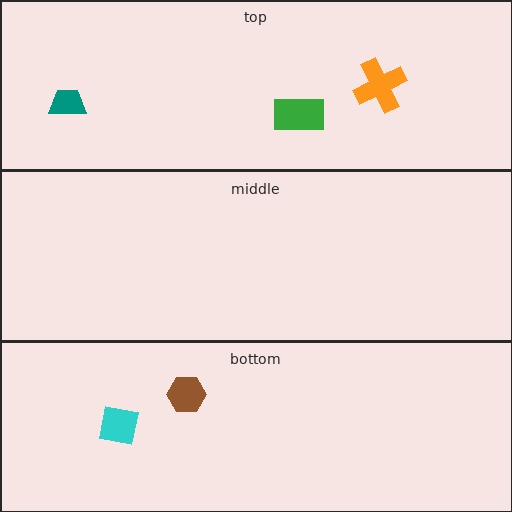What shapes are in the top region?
The teal trapezoid, the green rectangle, the orange cross.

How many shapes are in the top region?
3.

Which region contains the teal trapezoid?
The top region.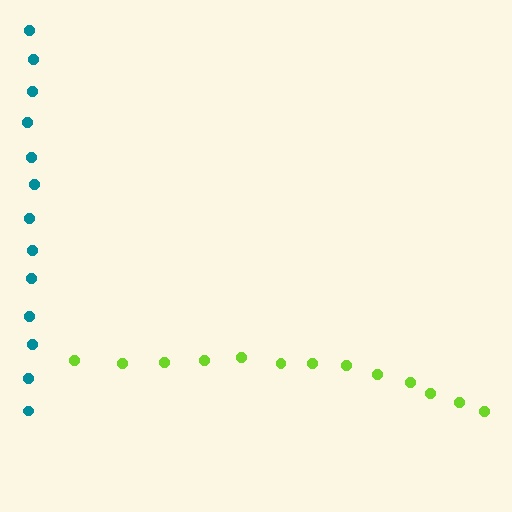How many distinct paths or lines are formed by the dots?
There are 2 distinct paths.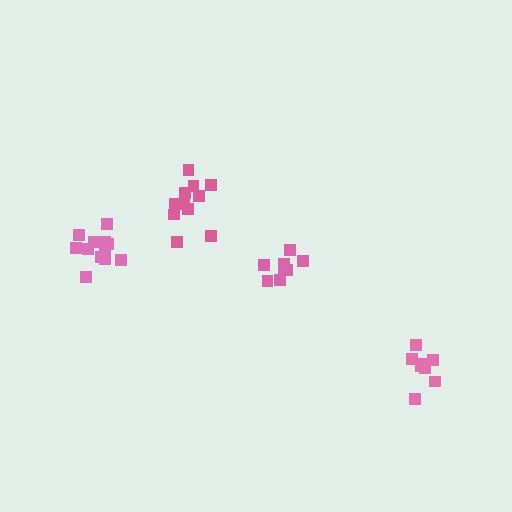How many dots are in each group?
Group 1: 12 dots, Group 2: 8 dots, Group 3: 8 dots, Group 4: 11 dots (39 total).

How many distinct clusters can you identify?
There are 4 distinct clusters.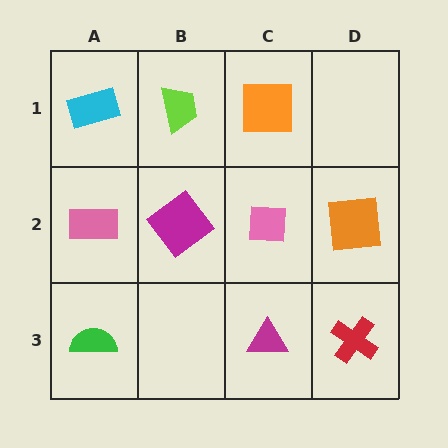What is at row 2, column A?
A pink rectangle.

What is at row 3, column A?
A green semicircle.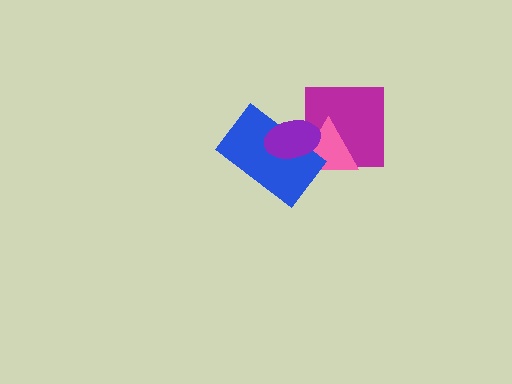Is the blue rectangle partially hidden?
Yes, it is partially covered by another shape.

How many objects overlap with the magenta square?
2 objects overlap with the magenta square.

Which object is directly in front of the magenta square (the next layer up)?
The pink triangle is directly in front of the magenta square.